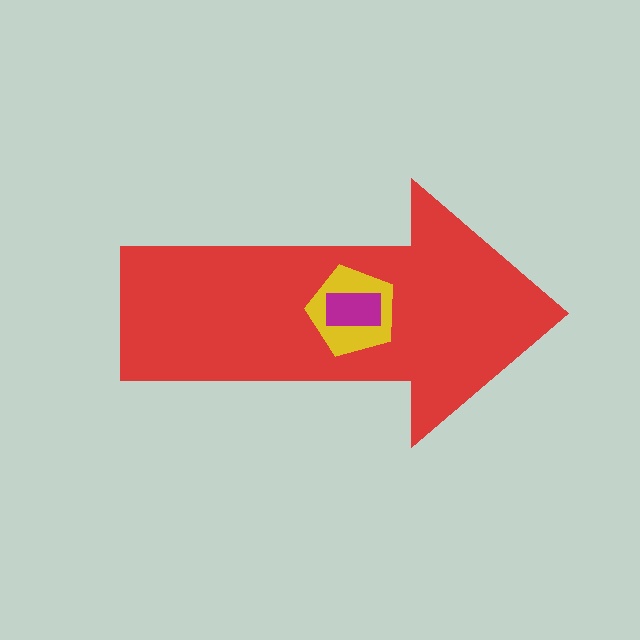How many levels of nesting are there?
3.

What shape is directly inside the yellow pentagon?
The magenta rectangle.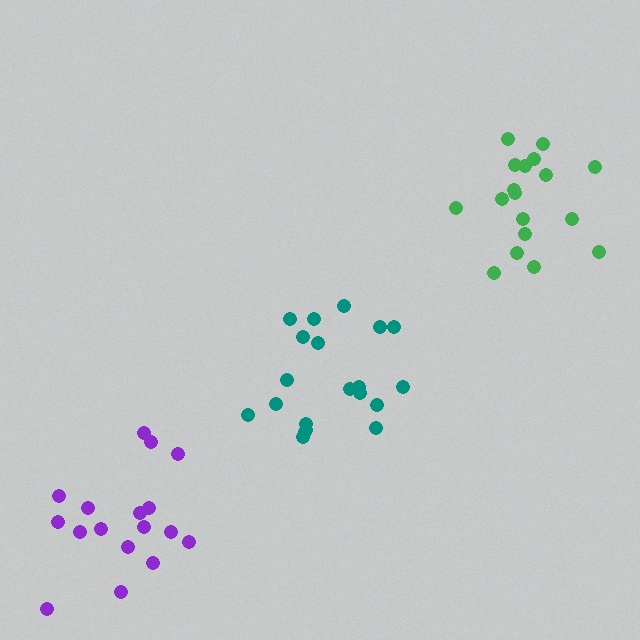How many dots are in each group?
Group 1: 17 dots, Group 2: 20 dots, Group 3: 18 dots (55 total).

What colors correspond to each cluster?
The clusters are colored: purple, teal, green.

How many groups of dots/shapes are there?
There are 3 groups.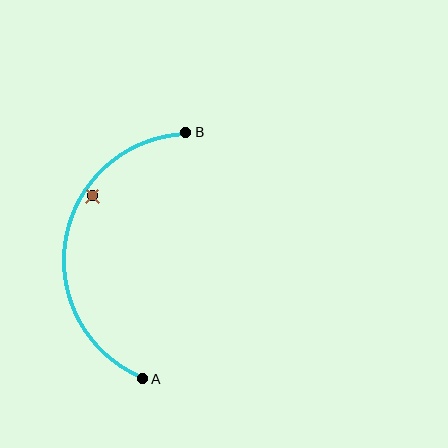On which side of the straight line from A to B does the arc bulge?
The arc bulges to the left of the straight line connecting A and B.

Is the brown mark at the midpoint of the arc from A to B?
No — the brown mark does not lie on the arc at all. It sits slightly inside the curve.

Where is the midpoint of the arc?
The arc midpoint is the point on the curve farthest from the straight line joining A and B. It sits to the left of that line.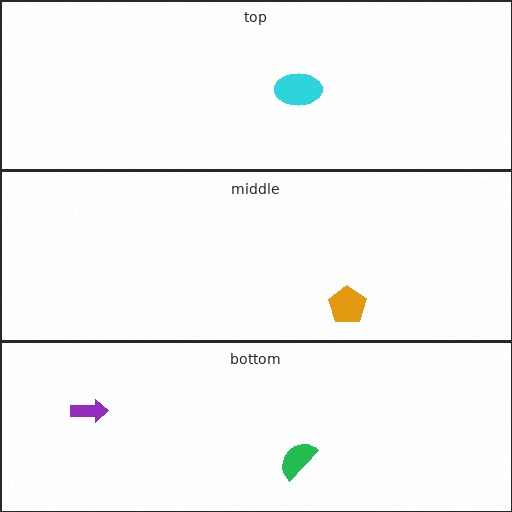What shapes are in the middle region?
The orange pentagon.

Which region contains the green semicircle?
The bottom region.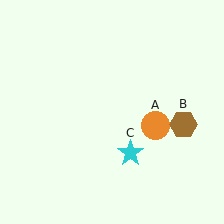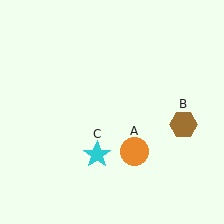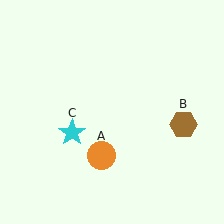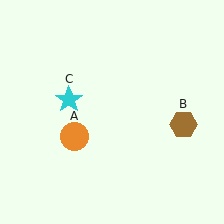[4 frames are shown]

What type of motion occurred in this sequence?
The orange circle (object A), cyan star (object C) rotated clockwise around the center of the scene.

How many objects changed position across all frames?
2 objects changed position: orange circle (object A), cyan star (object C).